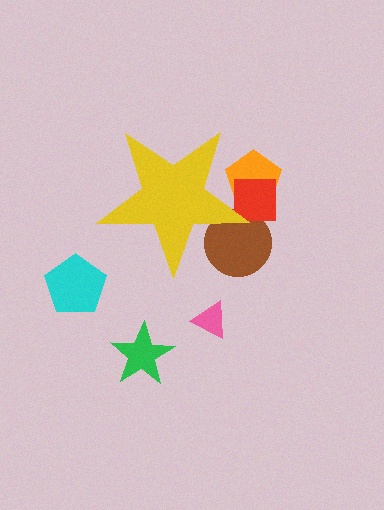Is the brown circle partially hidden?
Yes, the brown circle is partially hidden behind the yellow star.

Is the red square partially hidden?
Yes, the red square is partially hidden behind the yellow star.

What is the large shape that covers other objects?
A yellow star.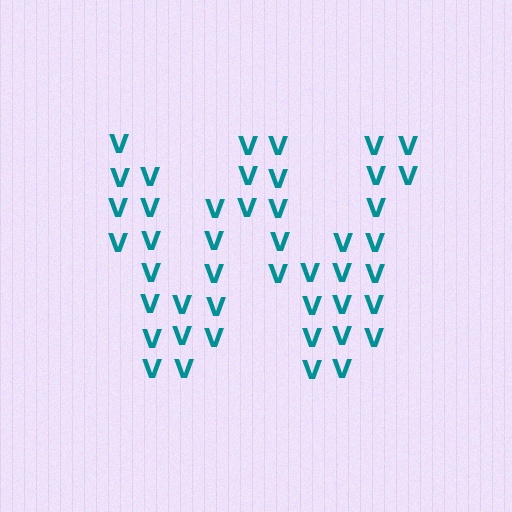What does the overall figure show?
The overall figure shows the letter W.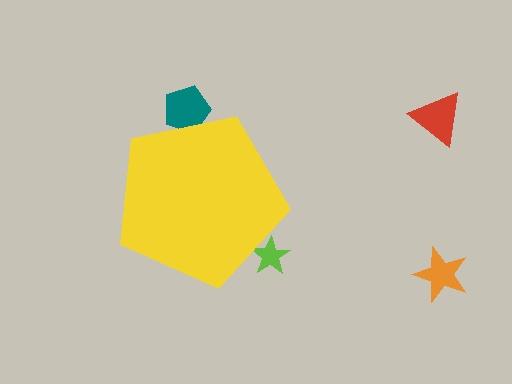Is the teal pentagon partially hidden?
Yes, the teal pentagon is partially hidden behind the yellow pentagon.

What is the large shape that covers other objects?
A yellow pentagon.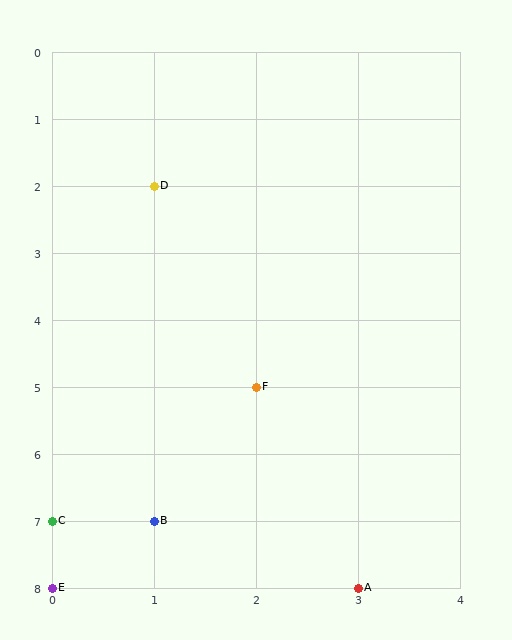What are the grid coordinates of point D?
Point D is at grid coordinates (1, 2).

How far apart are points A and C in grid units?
Points A and C are 3 columns and 1 row apart (about 3.2 grid units diagonally).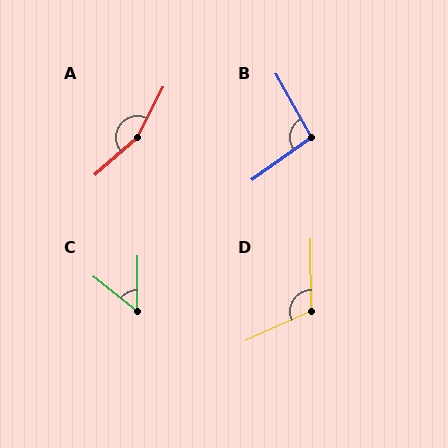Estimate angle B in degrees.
Approximately 96 degrees.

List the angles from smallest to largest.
C (52°), B (96°), D (114°), A (158°).